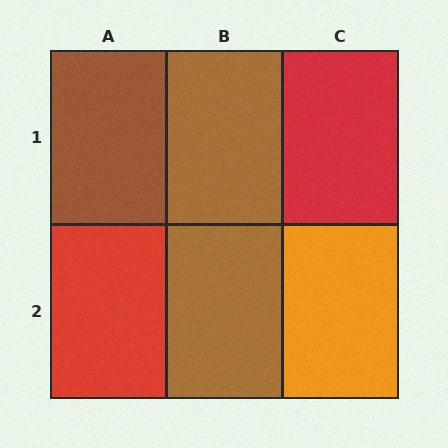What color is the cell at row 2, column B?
Brown.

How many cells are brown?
3 cells are brown.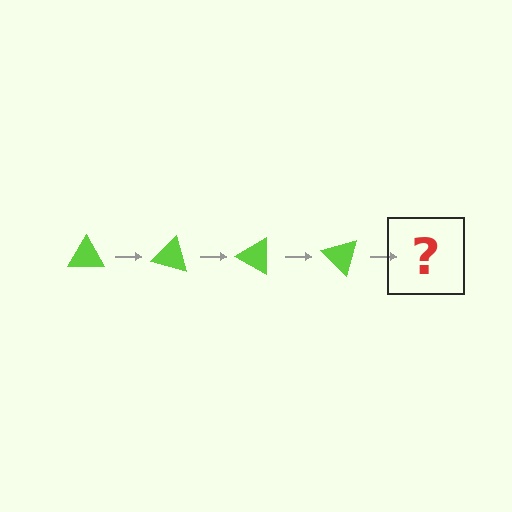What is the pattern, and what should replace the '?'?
The pattern is that the triangle rotates 15 degrees each step. The '?' should be a lime triangle rotated 60 degrees.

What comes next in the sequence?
The next element should be a lime triangle rotated 60 degrees.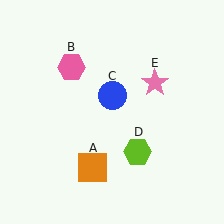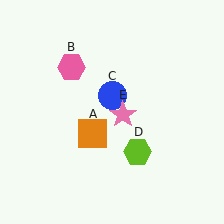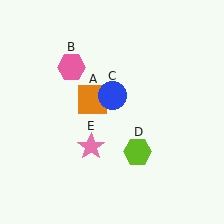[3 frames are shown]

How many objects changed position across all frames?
2 objects changed position: orange square (object A), pink star (object E).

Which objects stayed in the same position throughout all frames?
Pink hexagon (object B) and blue circle (object C) and lime hexagon (object D) remained stationary.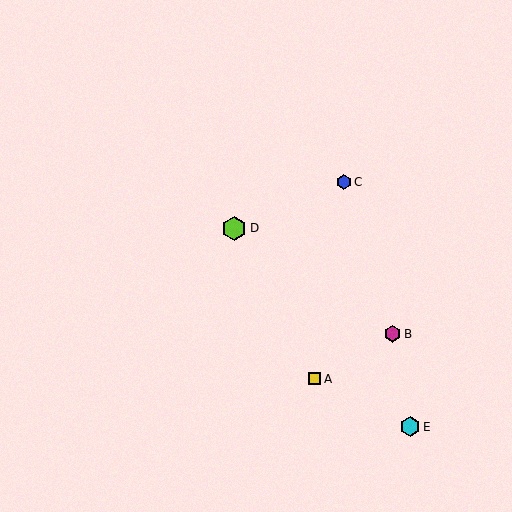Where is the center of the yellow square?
The center of the yellow square is at (315, 379).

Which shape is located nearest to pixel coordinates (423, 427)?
The cyan hexagon (labeled E) at (410, 427) is nearest to that location.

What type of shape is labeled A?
Shape A is a yellow square.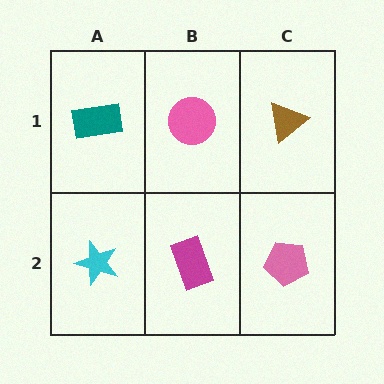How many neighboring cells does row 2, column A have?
2.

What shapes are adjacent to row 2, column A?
A teal rectangle (row 1, column A), a magenta rectangle (row 2, column B).